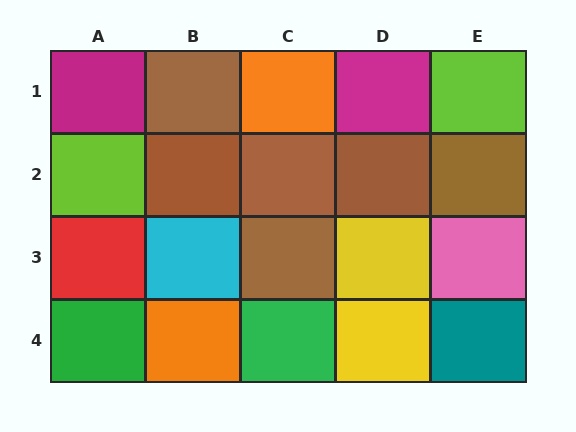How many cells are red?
1 cell is red.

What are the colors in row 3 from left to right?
Red, cyan, brown, yellow, pink.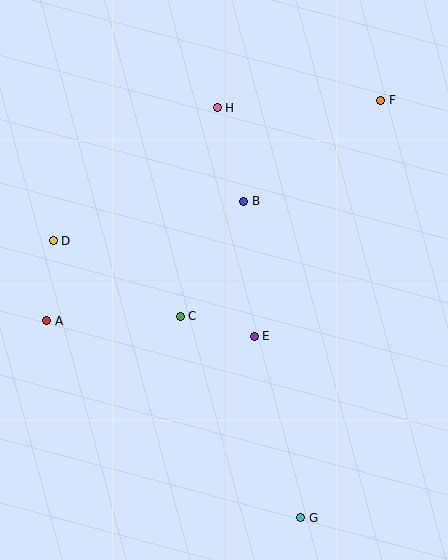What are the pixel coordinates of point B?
Point B is at (244, 201).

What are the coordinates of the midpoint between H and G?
The midpoint between H and G is at (259, 313).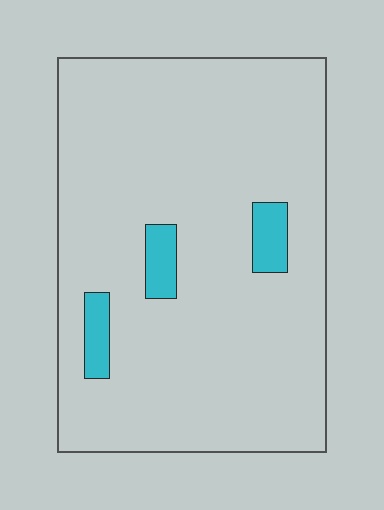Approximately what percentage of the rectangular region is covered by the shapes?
Approximately 5%.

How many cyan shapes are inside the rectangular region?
3.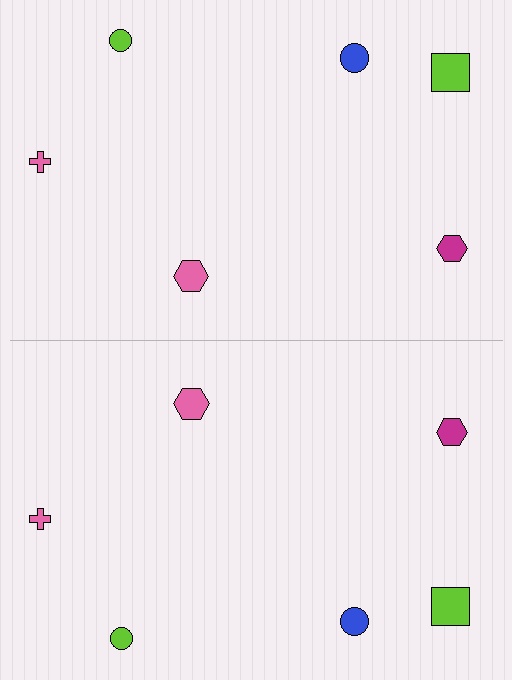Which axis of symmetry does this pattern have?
The pattern has a horizontal axis of symmetry running through the center of the image.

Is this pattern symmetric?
Yes, this pattern has bilateral (reflection) symmetry.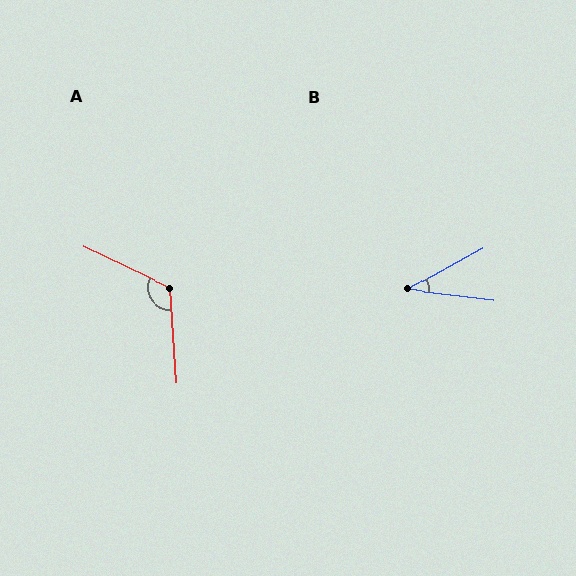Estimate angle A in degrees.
Approximately 119 degrees.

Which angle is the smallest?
B, at approximately 36 degrees.